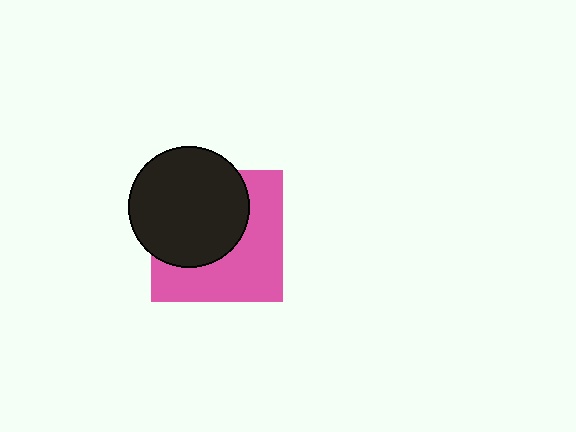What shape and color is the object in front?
The object in front is a black circle.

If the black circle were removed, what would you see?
You would see the complete pink square.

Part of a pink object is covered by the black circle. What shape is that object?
It is a square.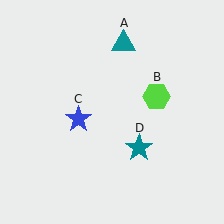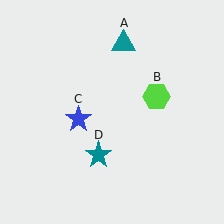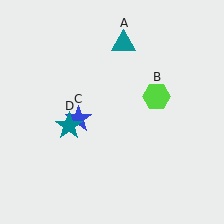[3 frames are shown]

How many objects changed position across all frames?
1 object changed position: teal star (object D).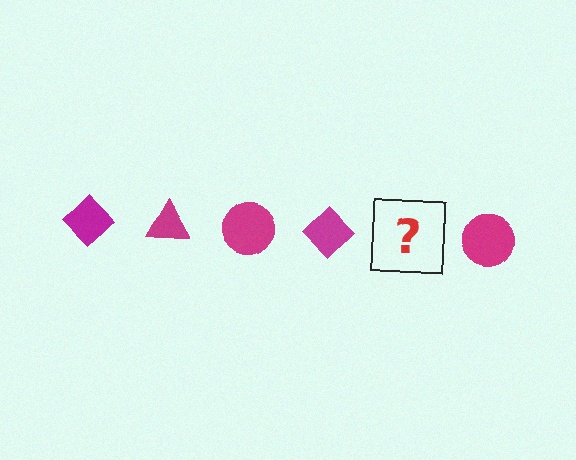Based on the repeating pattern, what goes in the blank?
The blank should be a magenta triangle.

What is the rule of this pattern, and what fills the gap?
The rule is that the pattern cycles through diamond, triangle, circle shapes in magenta. The gap should be filled with a magenta triangle.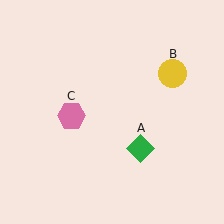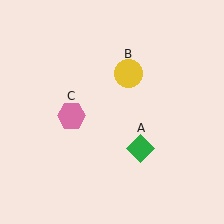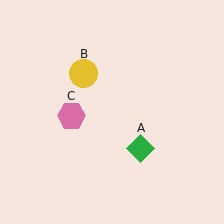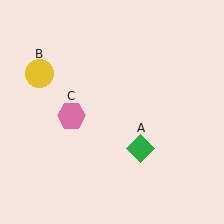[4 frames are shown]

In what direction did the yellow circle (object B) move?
The yellow circle (object B) moved left.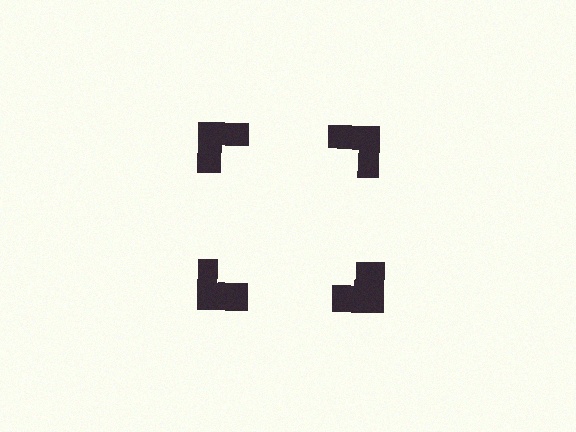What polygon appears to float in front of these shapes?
An illusory square — its edges are inferred from the aligned wedge cuts in the notched squares, not physically drawn.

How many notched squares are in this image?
There are 4 — one at each vertex of the illusory square.